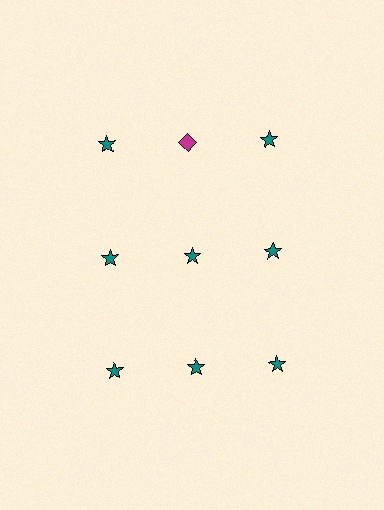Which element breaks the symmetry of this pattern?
The magenta diamond in the top row, second from left column breaks the symmetry. All other shapes are teal stars.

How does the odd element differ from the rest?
It differs in both color (magenta instead of teal) and shape (diamond instead of star).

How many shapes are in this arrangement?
There are 9 shapes arranged in a grid pattern.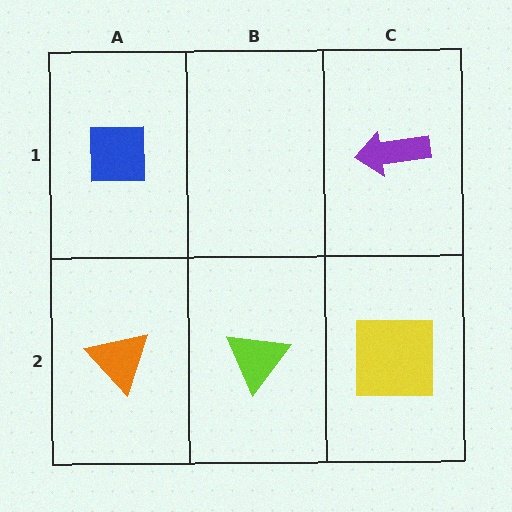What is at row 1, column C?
A purple arrow.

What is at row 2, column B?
A lime triangle.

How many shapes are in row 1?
2 shapes.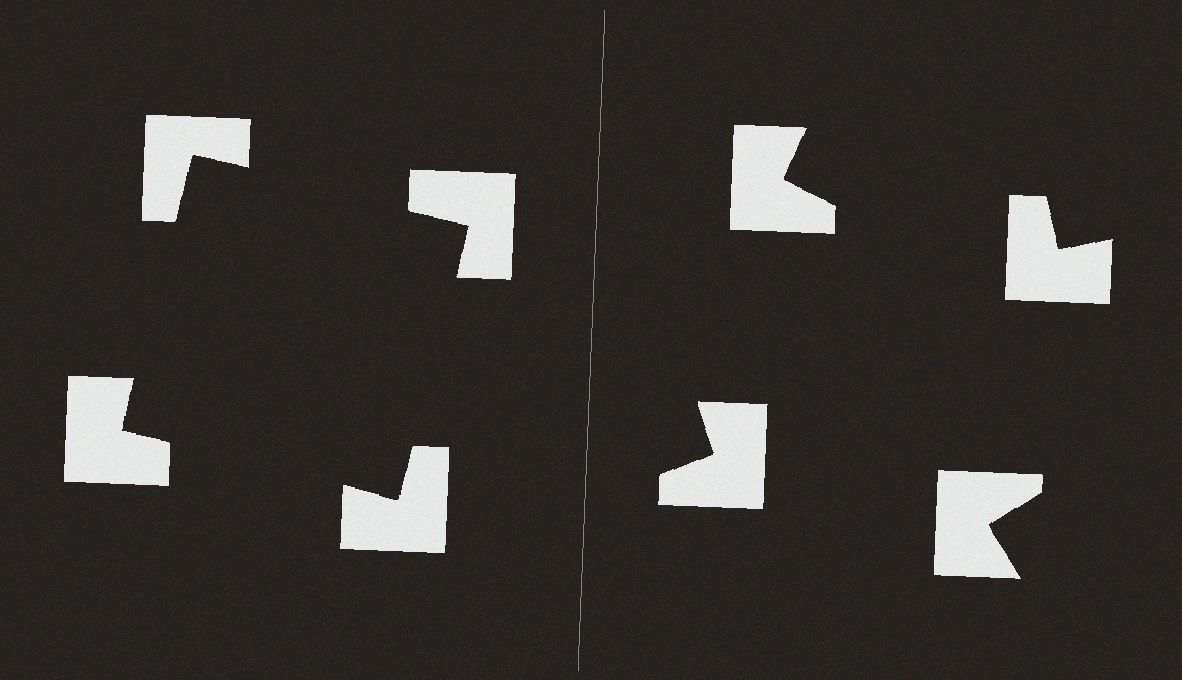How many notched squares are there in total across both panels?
8 — 4 on each side.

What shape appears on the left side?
An illusory square.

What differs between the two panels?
The notched squares are positioned identically on both sides; only the wedge orientations differ. On the left they align to a square; on the right they are misaligned.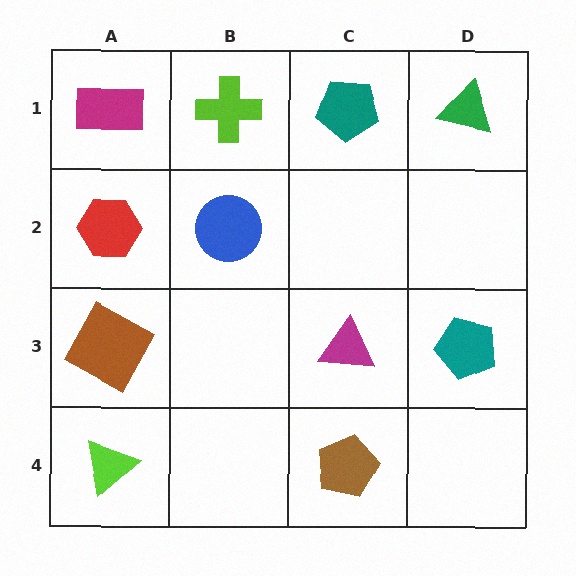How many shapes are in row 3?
3 shapes.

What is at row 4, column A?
A lime triangle.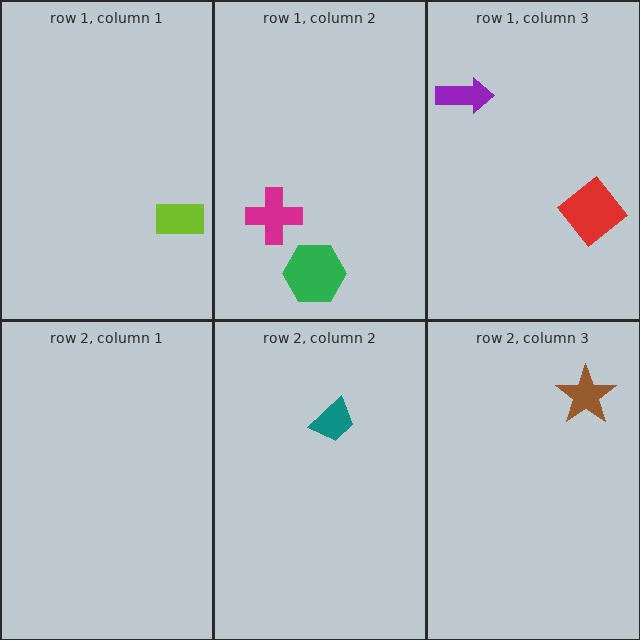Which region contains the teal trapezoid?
The row 2, column 2 region.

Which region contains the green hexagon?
The row 1, column 2 region.